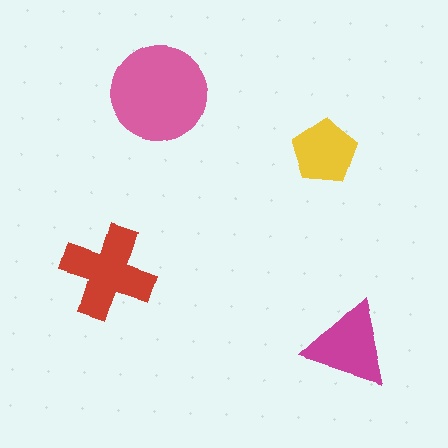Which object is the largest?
The pink circle.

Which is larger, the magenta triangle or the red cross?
The red cross.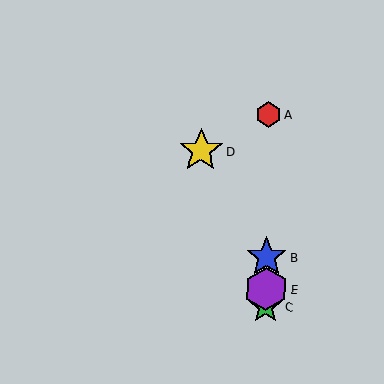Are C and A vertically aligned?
Yes, both are at x≈266.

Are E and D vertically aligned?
No, E is at x≈266 and D is at x≈201.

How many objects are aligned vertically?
4 objects (A, B, C, E) are aligned vertically.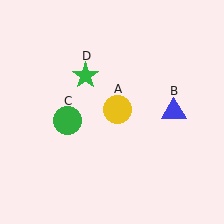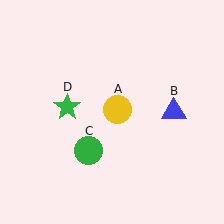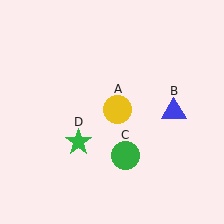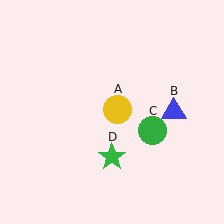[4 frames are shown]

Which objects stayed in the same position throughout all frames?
Yellow circle (object A) and blue triangle (object B) remained stationary.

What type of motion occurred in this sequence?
The green circle (object C), green star (object D) rotated counterclockwise around the center of the scene.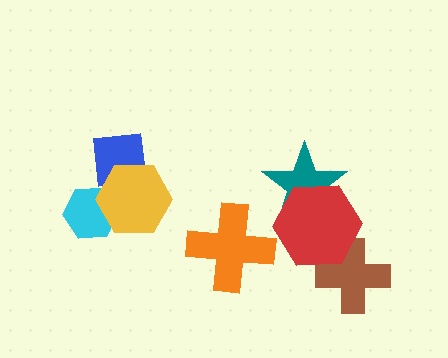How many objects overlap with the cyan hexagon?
1 object overlaps with the cyan hexagon.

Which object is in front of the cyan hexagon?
The yellow hexagon is in front of the cyan hexagon.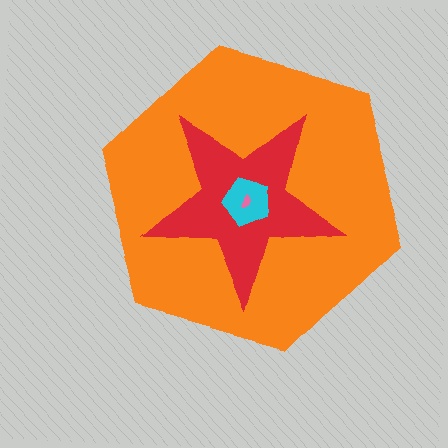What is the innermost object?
The pink semicircle.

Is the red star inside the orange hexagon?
Yes.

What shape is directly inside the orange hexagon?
The red star.